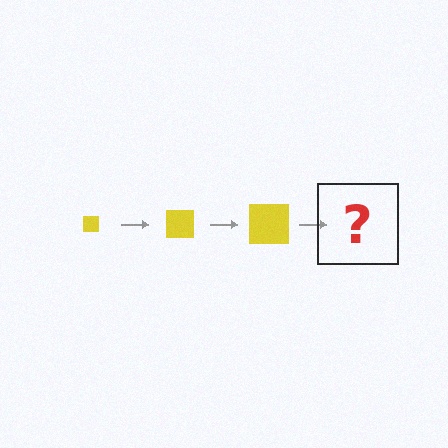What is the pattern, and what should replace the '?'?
The pattern is that the square gets progressively larger each step. The '?' should be a yellow square, larger than the previous one.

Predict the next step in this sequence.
The next step is a yellow square, larger than the previous one.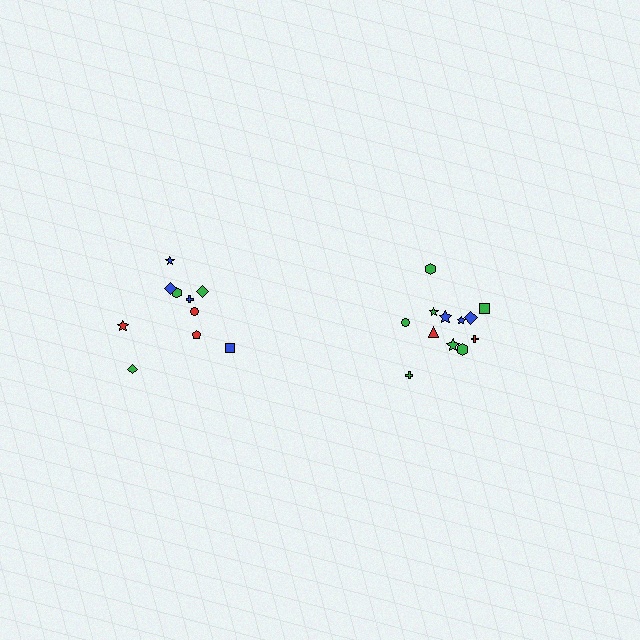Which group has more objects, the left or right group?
The right group.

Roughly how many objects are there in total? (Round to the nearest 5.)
Roughly 20 objects in total.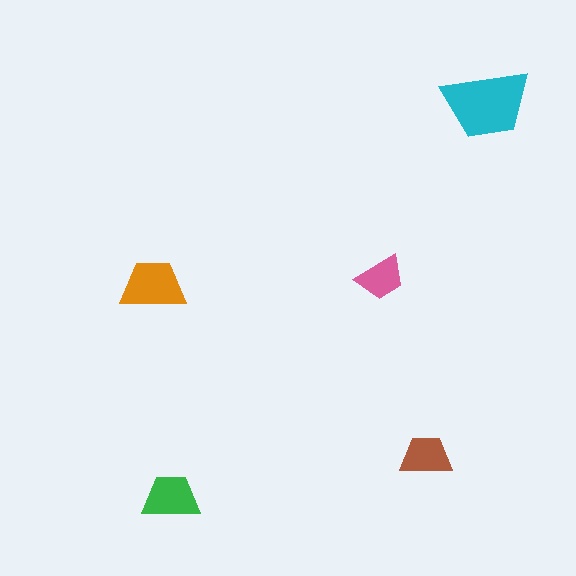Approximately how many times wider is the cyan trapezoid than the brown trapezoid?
About 1.5 times wider.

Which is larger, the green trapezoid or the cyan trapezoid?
The cyan one.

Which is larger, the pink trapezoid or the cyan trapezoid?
The cyan one.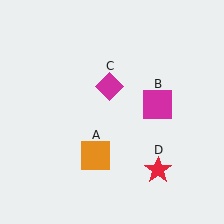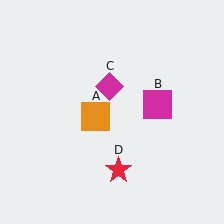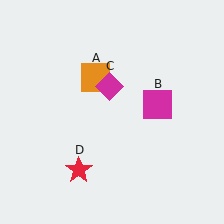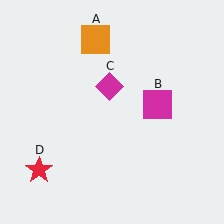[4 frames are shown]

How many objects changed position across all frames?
2 objects changed position: orange square (object A), red star (object D).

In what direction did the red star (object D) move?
The red star (object D) moved left.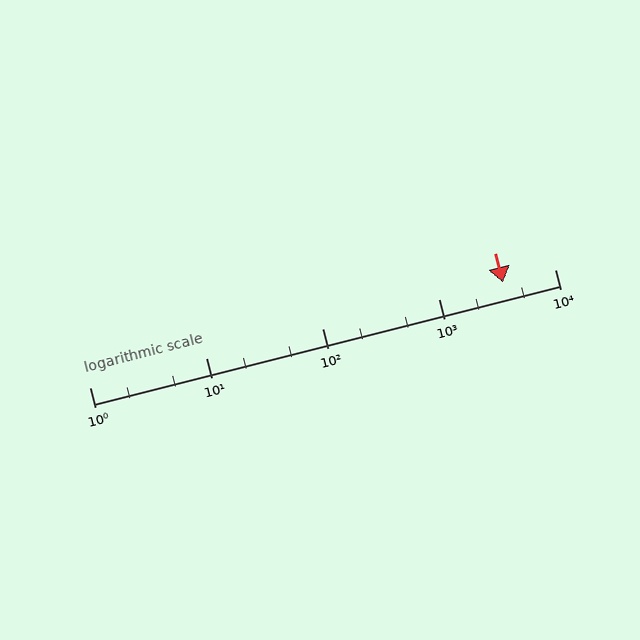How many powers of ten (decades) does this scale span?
The scale spans 4 decades, from 1 to 10000.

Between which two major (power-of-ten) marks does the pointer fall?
The pointer is between 1000 and 10000.